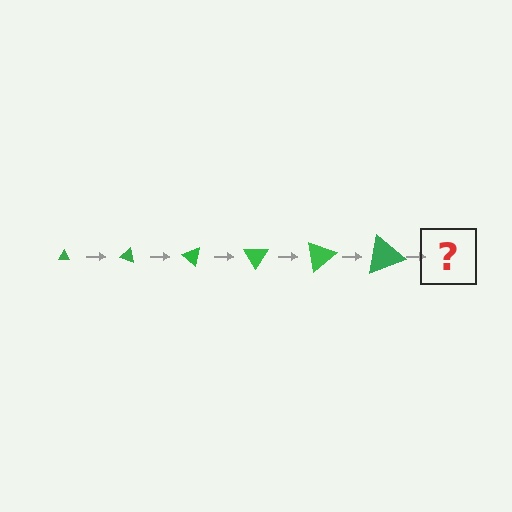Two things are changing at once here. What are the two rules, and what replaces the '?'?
The two rules are that the triangle grows larger each step and it rotates 20 degrees each step. The '?' should be a triangle, larger than the previous one and rotated 120 degrees from the start.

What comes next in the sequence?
The next element should be a triangle, larger than the previous one and rotated 120 degrees from the start.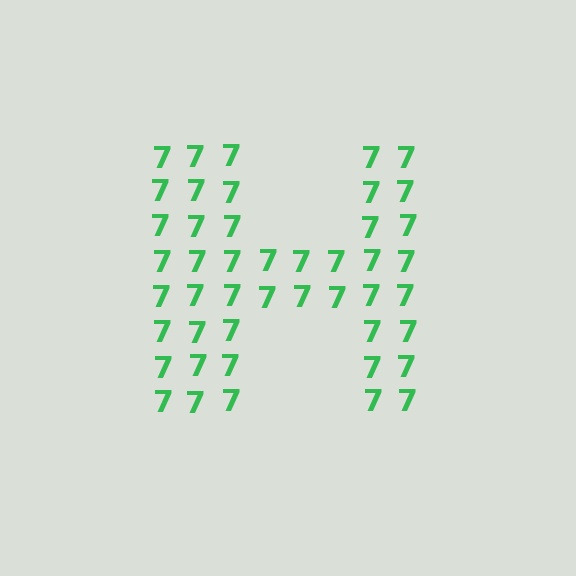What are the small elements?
The small elements are digit 7's.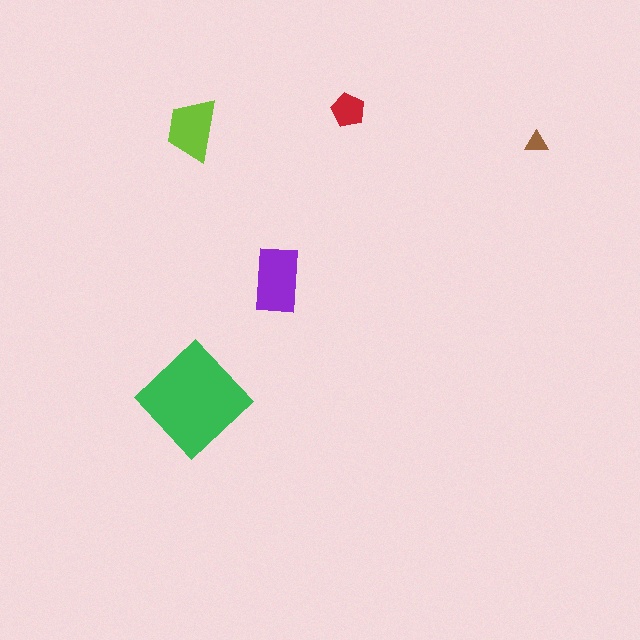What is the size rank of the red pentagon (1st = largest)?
4th.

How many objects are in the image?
There are 5 objects in the image.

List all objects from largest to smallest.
The green diamond, the purple rectangle, the lime trapezoid, the red pentagon, the brown triangle.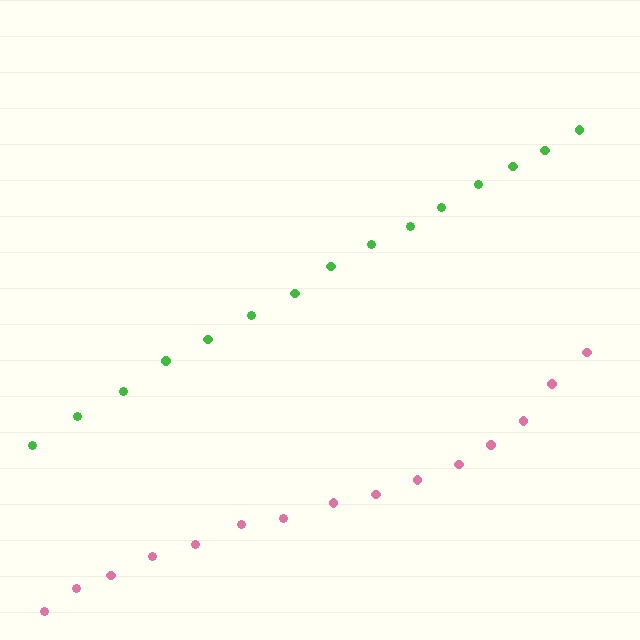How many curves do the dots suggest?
There are 2 distinct paths.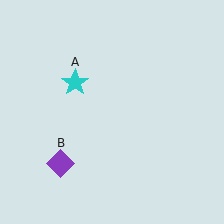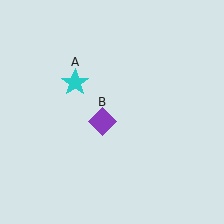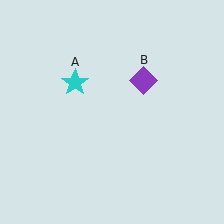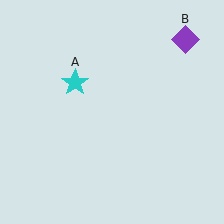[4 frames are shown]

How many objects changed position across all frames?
1 object changed position: purple diamond (object B).